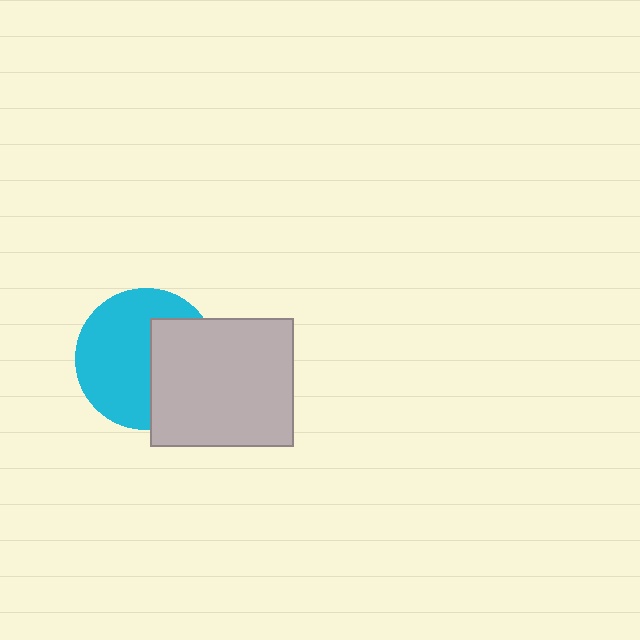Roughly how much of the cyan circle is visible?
About half of it is visible (roughly 60%).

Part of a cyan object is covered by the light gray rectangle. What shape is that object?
It is a circle.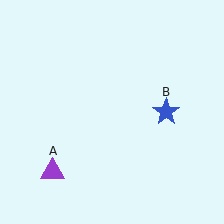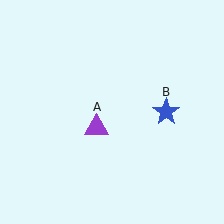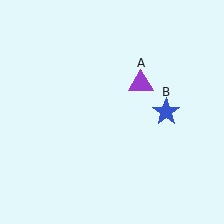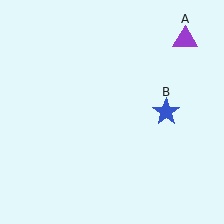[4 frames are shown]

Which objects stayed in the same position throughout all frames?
Blue star (object B) remained stationary.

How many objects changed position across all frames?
1 object changed position: purple triangle (object A).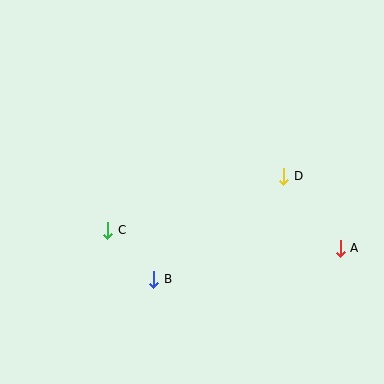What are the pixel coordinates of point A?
Point A is at (340, 248).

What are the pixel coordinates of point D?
Point D is at (284, 176).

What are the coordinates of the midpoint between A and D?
The midpoint between A and D is at (312, 212).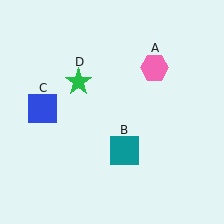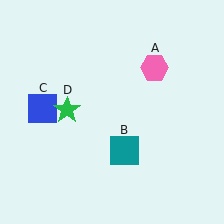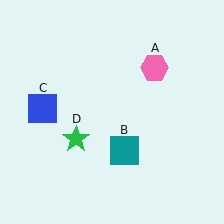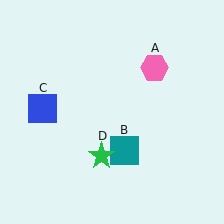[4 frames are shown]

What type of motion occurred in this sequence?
The green star (object D) rotated counterclockwise around the center of the scene.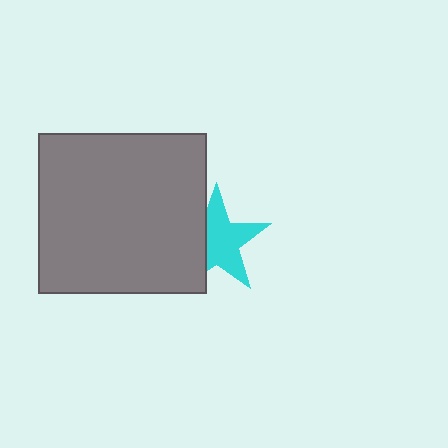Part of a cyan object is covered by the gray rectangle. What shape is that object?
It is a star.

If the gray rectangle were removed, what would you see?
You would see the complete cyan star.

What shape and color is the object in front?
The object in front is a gray rectangle.